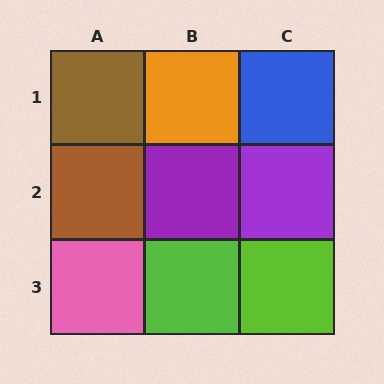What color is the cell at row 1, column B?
Orange.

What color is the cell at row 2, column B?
Purple.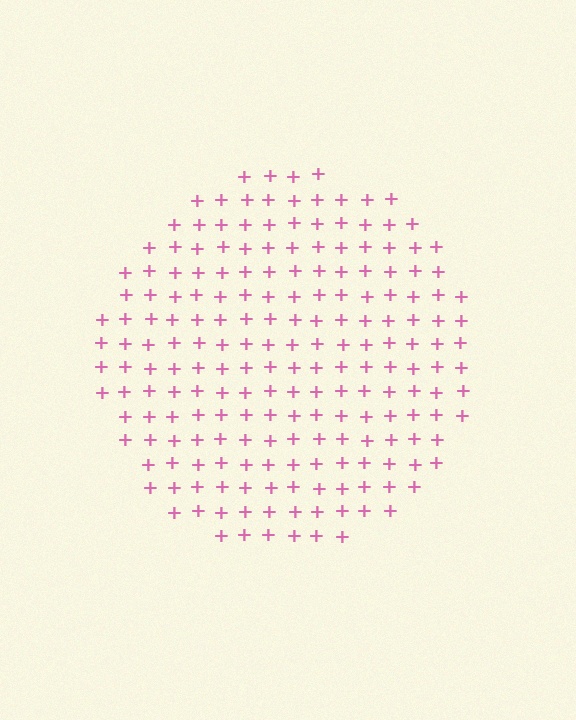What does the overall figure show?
The overall figure shows a circle.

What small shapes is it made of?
It is made of small plus signs.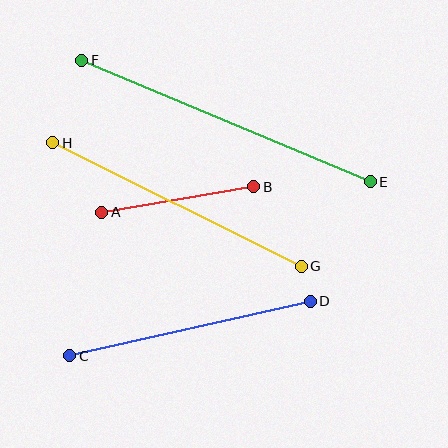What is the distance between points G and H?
The distance is approximately 277 pixels.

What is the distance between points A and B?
The distance is approximately 154 pixels.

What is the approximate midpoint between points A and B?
The midpoint is at approximately (178, 199) pixels.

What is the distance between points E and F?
The distance is approximately 313 pixels.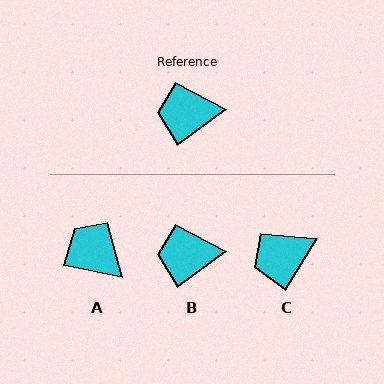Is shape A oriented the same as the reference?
No, it is off by about 48 degrees.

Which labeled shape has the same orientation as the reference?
B.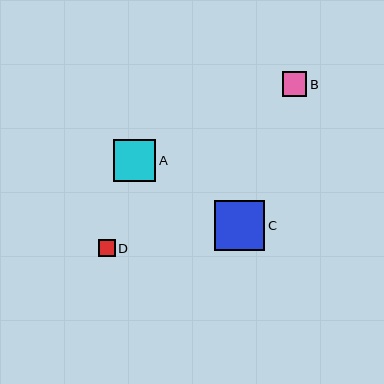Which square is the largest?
Square C is the largest with a size of approximately 50 pixels.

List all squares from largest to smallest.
From largest to smallest: C, A, B, D.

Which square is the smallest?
Square D is the smallest with a size of approximately 17 pixels.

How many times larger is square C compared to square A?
Square C is approximately 1.2 times the size of square A.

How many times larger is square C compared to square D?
Square C is approximately 3.0 times the size of square D.